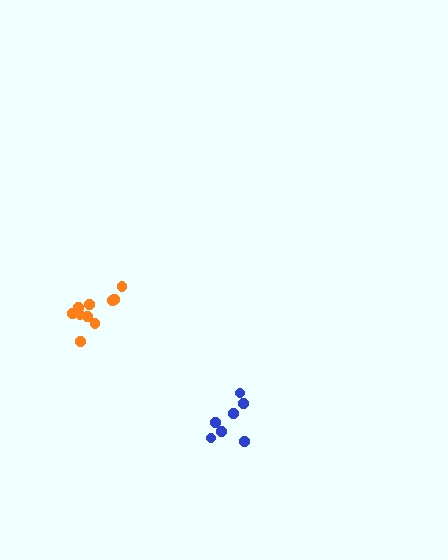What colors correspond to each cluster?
The clusters are colored: orange, blue.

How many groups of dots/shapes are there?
There are 2 groups.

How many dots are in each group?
Group 1: 11 dots, Group 2: 7 dots (18 total).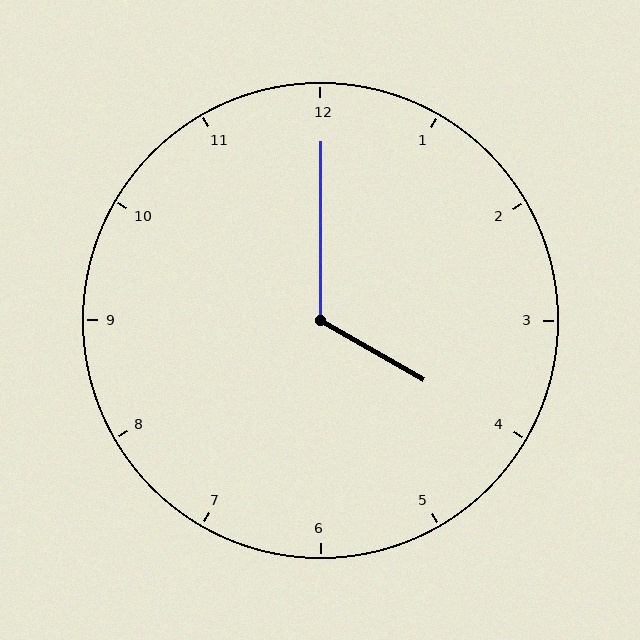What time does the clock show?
4:00.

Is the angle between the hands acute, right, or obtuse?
It is obtuse.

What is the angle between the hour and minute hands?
Approximately 120 degrees.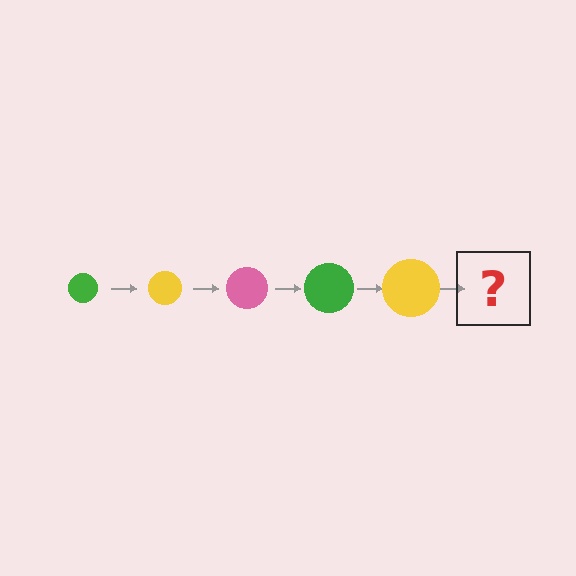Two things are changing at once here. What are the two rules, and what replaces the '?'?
The two rules are that the circle grows larger each step and the color cycles through green, yellow, and pink. The '?' should be a pink circle, larger than the previous one.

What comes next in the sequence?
The next element should be a pink circle, larger than the previous one.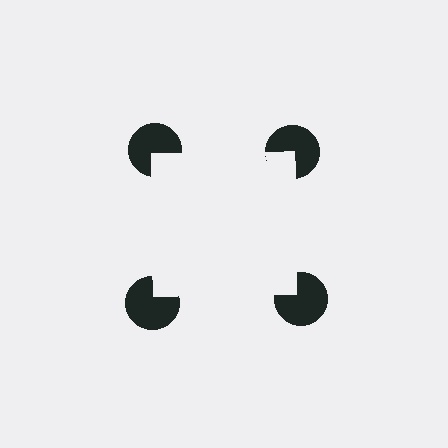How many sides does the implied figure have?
4 sides.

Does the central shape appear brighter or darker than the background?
It typically appears slightly brighter than the background, even though no actual brightness change is drawn.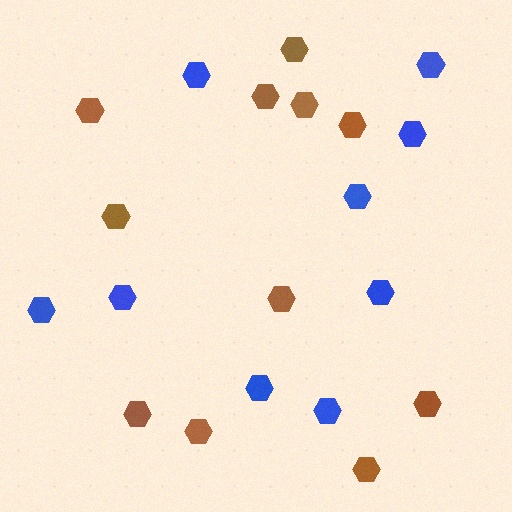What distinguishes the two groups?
There are 2 groups: one group of blue hexagons (9) and one group of brown hexagons (11).